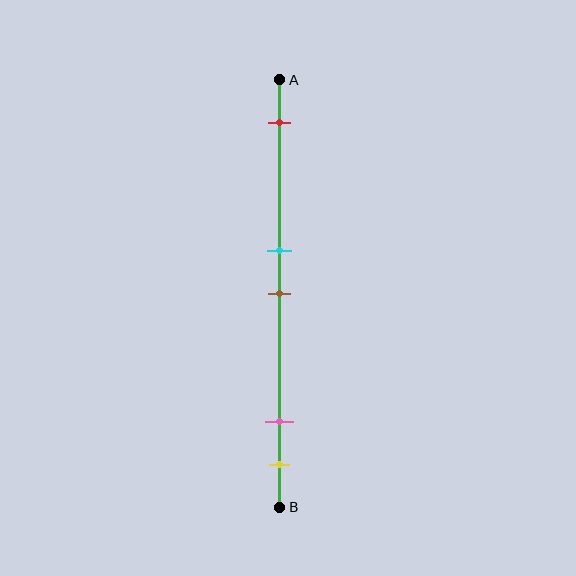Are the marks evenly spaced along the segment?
No, the marks are not evenly spaced.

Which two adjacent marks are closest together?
The cyan and brown marks are the closest adjacent pair.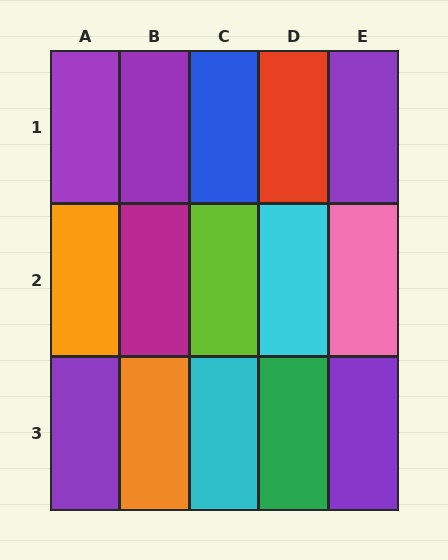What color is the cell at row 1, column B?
Purple.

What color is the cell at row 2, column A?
Orange.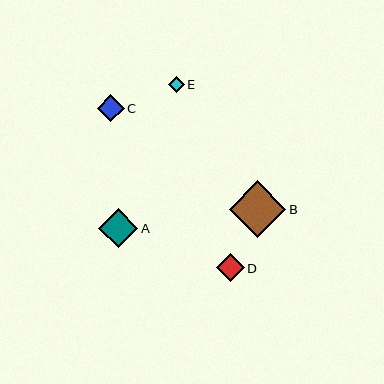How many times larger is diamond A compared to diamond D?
Diamond A is approximately 1.4 times the size of diamond D.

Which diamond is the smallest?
Diamond E is the smallest with a size of approximately 16 pixels.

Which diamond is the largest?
Diamond B is the largest with a size of approximately 57 pixels.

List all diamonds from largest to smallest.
From largest to smallest: B, A, D, C, E.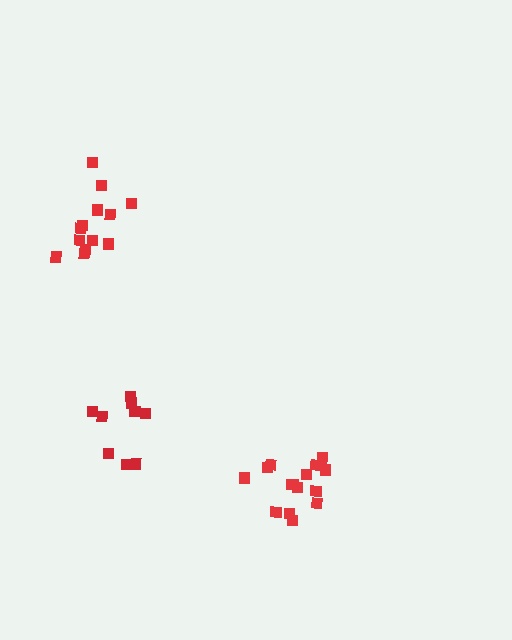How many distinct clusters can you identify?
There are 3 distinct clusters.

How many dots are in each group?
Group 1: 15 dots, Group 2: 13 dots, Group 3: 9 dots (37 total).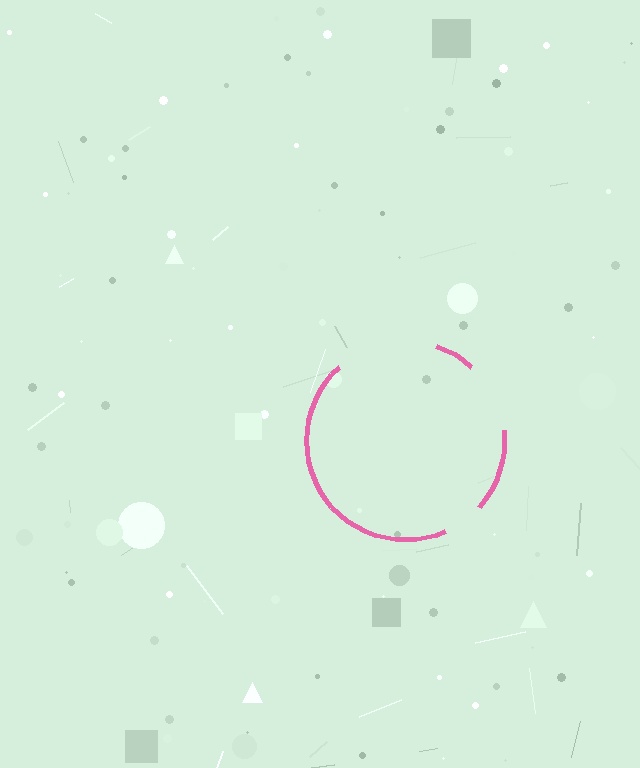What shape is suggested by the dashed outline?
The dashed outline suggests a circle.